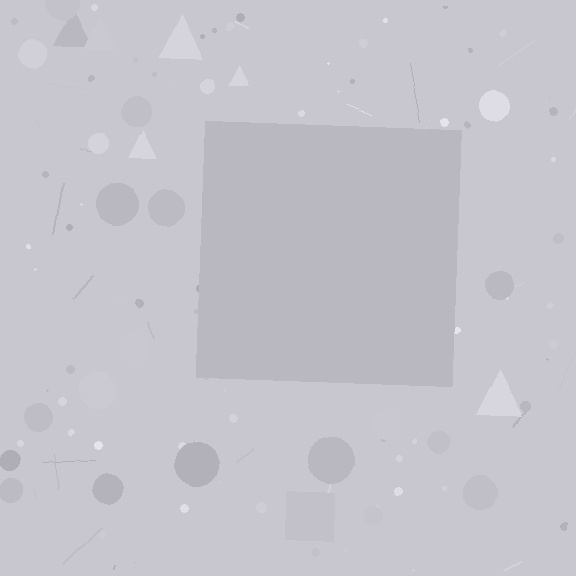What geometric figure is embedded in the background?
A square is embedded in the background.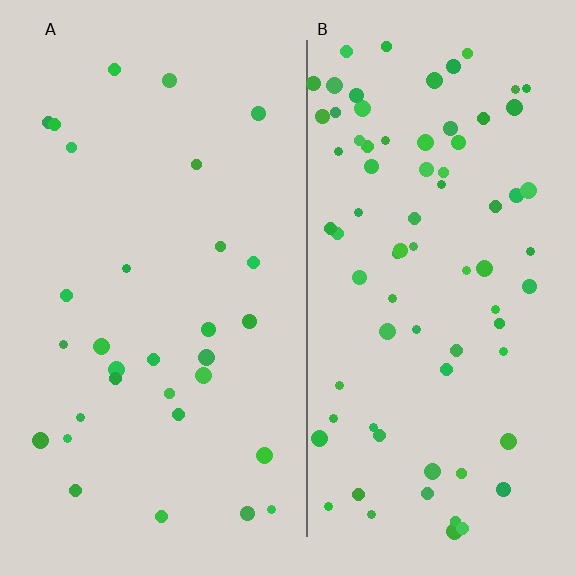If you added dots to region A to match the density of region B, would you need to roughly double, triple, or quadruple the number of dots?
Approximately triple.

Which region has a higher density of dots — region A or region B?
B (the right).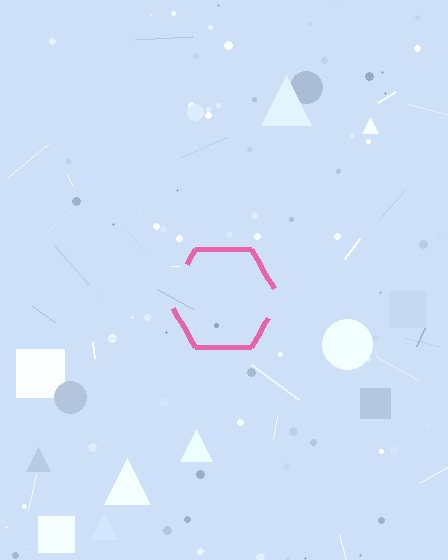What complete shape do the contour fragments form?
The contour fragments form a hexagon.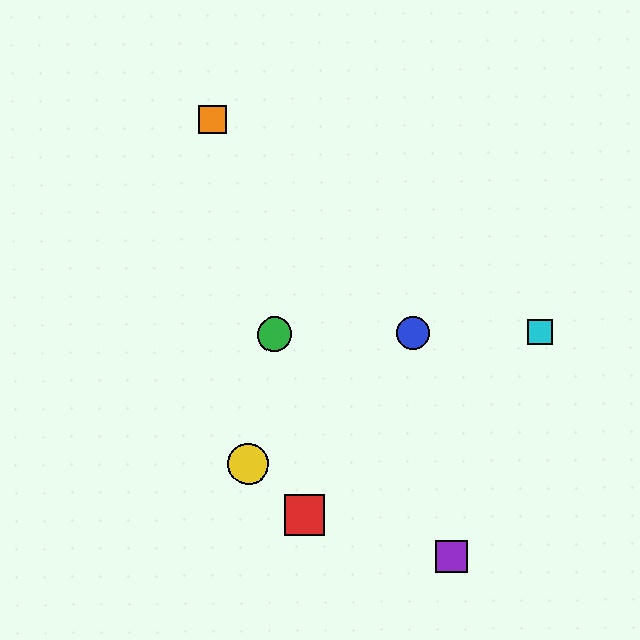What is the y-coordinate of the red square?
The red square is at y≈515.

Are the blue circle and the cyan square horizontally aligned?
Yes, both are at y≈333.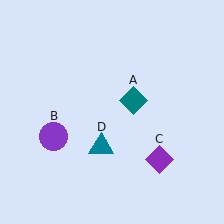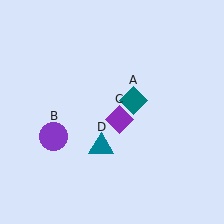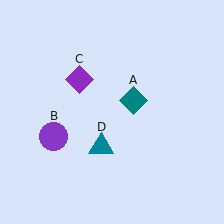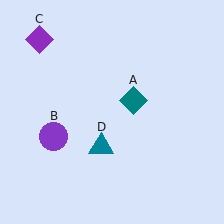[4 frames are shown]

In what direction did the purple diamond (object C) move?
The purple diamond (object C) moved up and to the left.